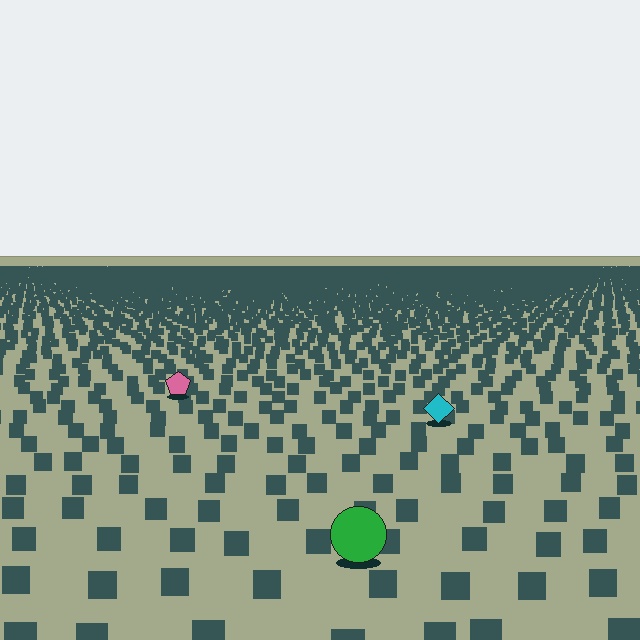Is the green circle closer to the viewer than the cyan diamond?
Yes. The green circle is closer — you can tell from the texture gradient: the ground texture is coarser near it.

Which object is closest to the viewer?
The green circle is closest. The texture marks near it are larger and more spread out.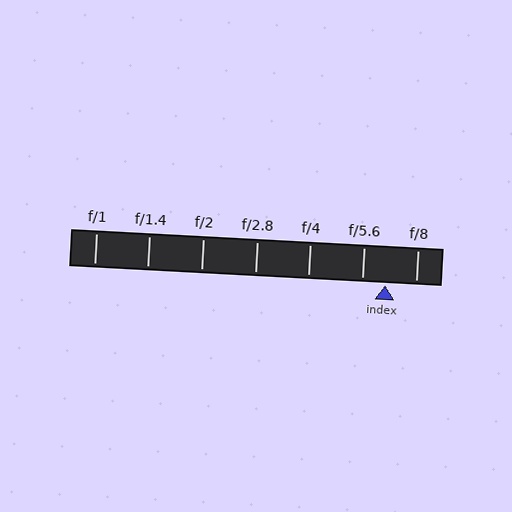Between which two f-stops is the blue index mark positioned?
The index mark is between f/5.6 and f/8.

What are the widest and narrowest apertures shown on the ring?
The widest aperture shown is f/1 and the narrowest is f/8.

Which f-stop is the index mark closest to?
The index mark is closest to f/5.6.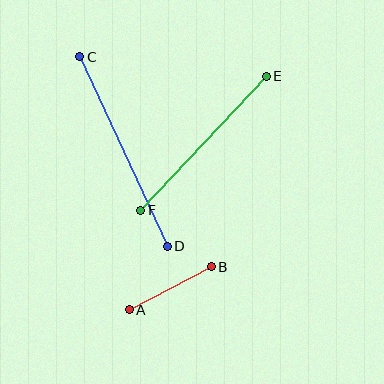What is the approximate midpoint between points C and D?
The midpoint is at approximately (123, 152) pixels.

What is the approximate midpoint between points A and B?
The midpoint is at approximately (170, 288) pixels.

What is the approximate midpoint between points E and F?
The midpoint is at approximately (204, 143) pixels.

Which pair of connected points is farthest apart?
Points C and D are farthest apart.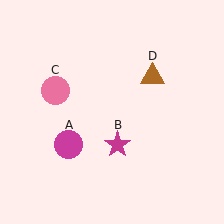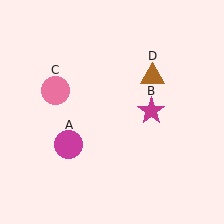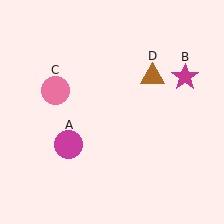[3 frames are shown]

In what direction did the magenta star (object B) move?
The magenta star (object B) moved up and to the right.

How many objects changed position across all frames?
1 object changed position: magenta star (object B).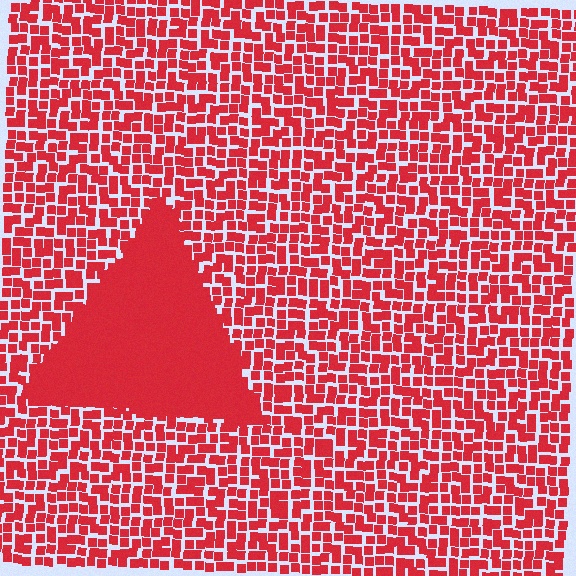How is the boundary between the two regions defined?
The boundary is defined by a change in element density (approximately 2.5x ratio). All elements are the same color, size, and shape.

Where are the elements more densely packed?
The elements are more densely packed inside the triangle boundary.